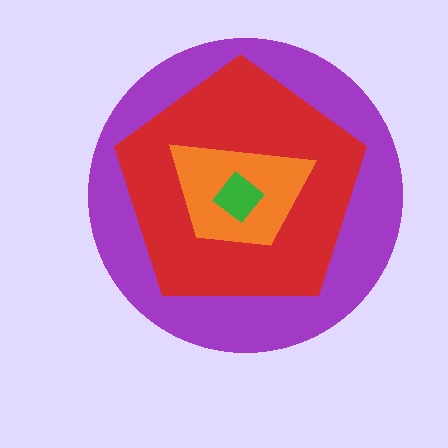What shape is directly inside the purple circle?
The red pentagon.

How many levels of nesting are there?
4.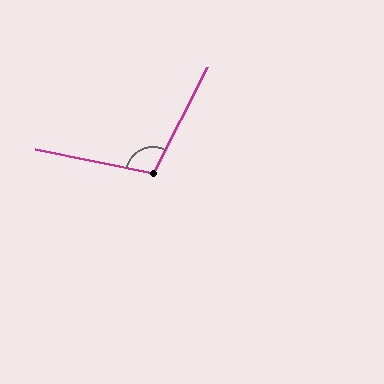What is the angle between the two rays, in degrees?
Approximately 105 degrees.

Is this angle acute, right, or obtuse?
It is obtuse.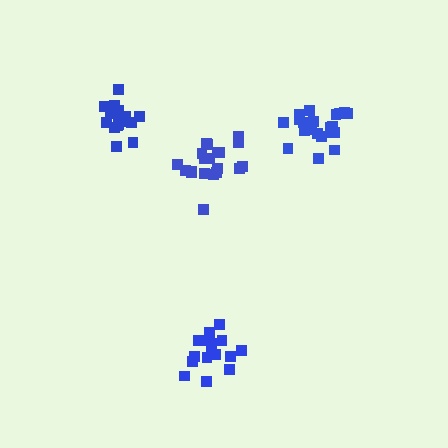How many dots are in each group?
Group 1: 16 dots, Group 2: 20 dots, Group 3: 21 dots, Group 4: 17 dots (74 total).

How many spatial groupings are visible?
There are 4 spatial groupings.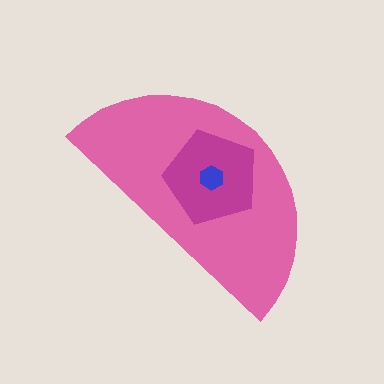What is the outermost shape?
The pink semicircle.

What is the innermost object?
The blue hexagon.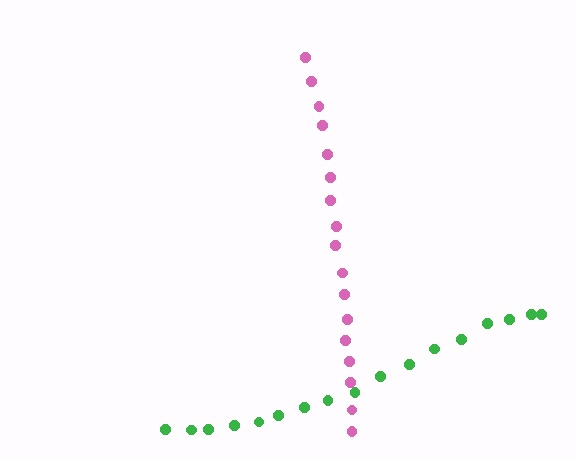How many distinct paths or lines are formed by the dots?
There are 2 distinct paths.